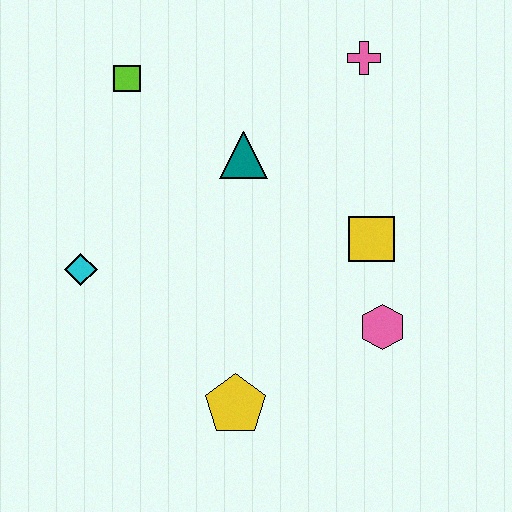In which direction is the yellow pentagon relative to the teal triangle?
The yellow pentagon is below the teal triangle.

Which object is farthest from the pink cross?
The yellow pentagon is farthest from the pink cross.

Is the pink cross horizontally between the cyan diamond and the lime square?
No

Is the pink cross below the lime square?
No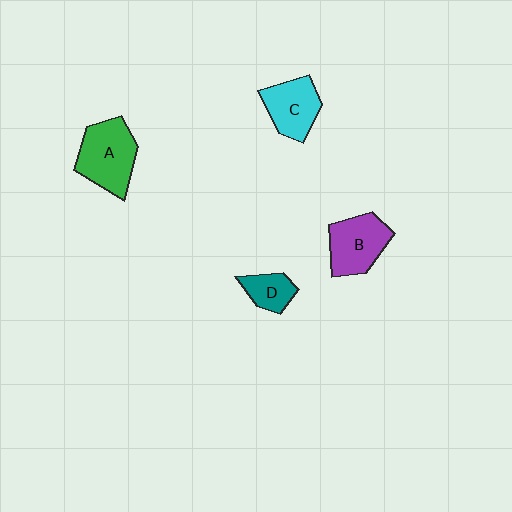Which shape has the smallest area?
Shape D (teal).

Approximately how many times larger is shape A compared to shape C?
Approximately 1.3 times.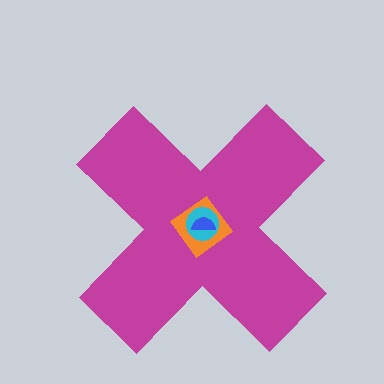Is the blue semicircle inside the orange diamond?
Yes.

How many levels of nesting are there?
4.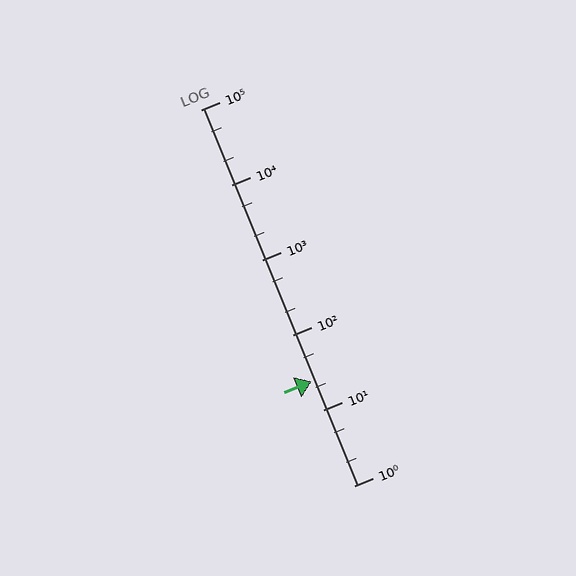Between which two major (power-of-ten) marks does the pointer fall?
The pointer is between 10 and 100.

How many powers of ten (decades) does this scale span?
The scale spans 5 decades, from 1 to 100000.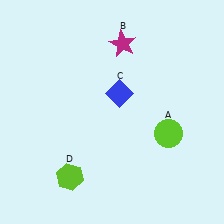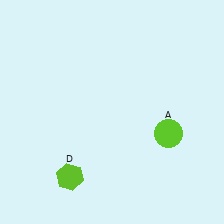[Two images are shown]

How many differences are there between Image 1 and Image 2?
There are 2 differences between the two images.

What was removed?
The blue diamond (C), the magenta star (B) were removed in Image 2.